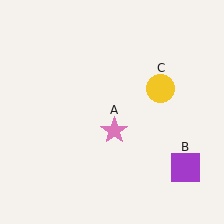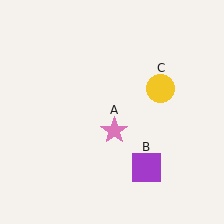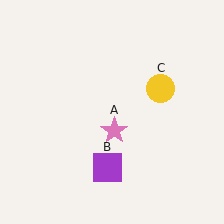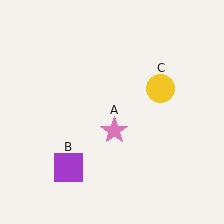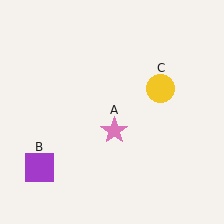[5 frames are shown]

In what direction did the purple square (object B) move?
The purple square (object B) moved left.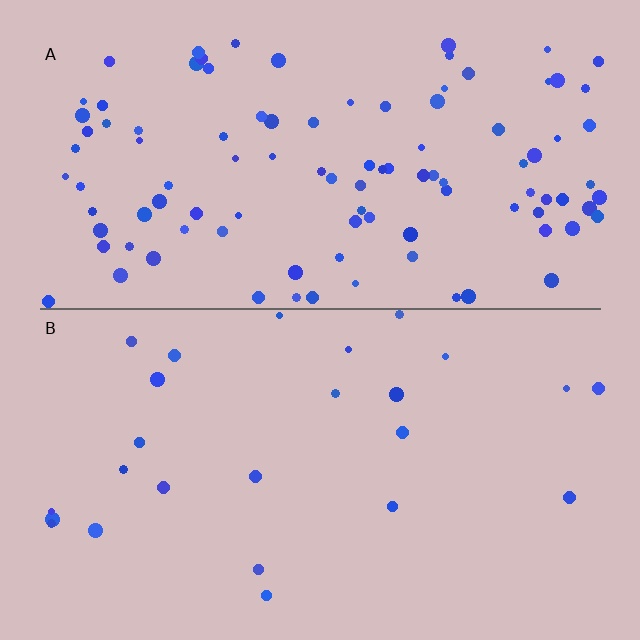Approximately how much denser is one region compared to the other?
Approximately 4.1× — region A over region B.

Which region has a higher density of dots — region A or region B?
A (the top).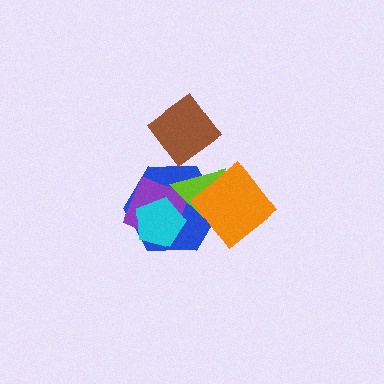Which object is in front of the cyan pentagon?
The lime triangle is in front of the cyan pentagon.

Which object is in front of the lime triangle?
The orange diamond is in front of the lime triangle.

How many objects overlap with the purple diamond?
3 objects overlap with the purple diamond.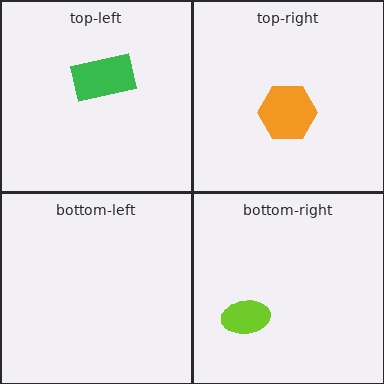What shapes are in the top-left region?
The green rectangle.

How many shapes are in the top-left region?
1.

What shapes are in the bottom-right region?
The lime ellipse.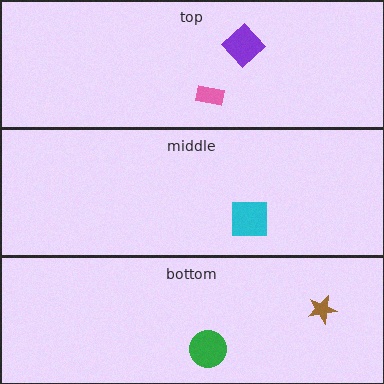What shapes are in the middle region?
The cyan square.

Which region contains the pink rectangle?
The top region.